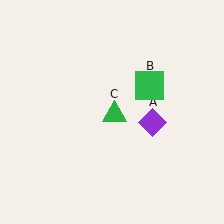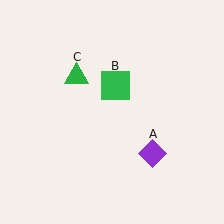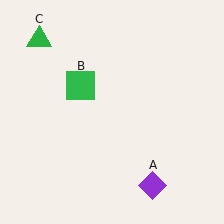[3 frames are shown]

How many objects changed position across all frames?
3 objects changed position: purple diamond (object A), green square (object B), green triangle (object C).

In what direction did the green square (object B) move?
The green square (object B) moved left.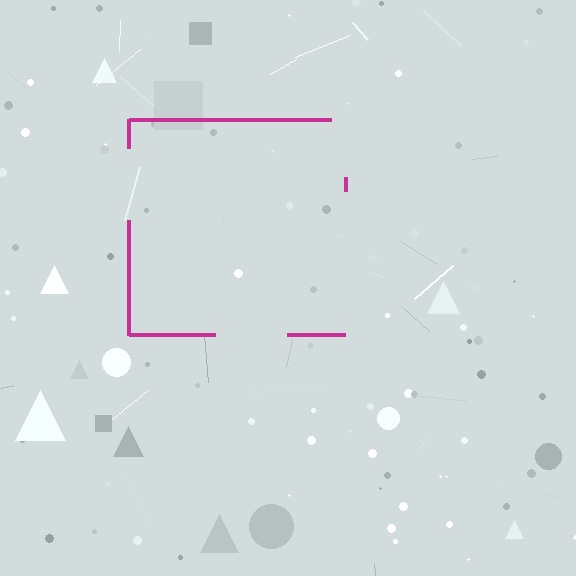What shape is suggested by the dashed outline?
The dashed outline suggests a square.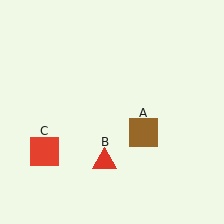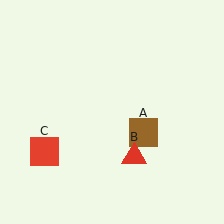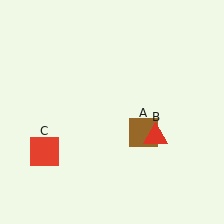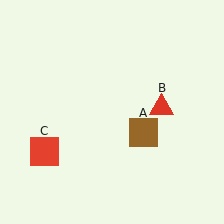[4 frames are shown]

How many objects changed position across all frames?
1 object changed position: red triangle (object B).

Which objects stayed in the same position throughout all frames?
Brown square (object A) and red square (object C) remained stationary.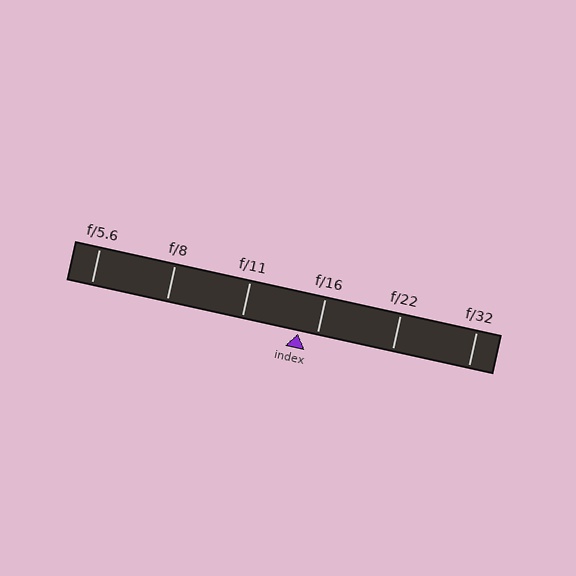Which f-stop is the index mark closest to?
The index mark is closest to f/16.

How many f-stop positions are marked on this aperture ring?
There are 6 f-stop positions marked.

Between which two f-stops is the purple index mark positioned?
The index mark is between f/11 and f/16.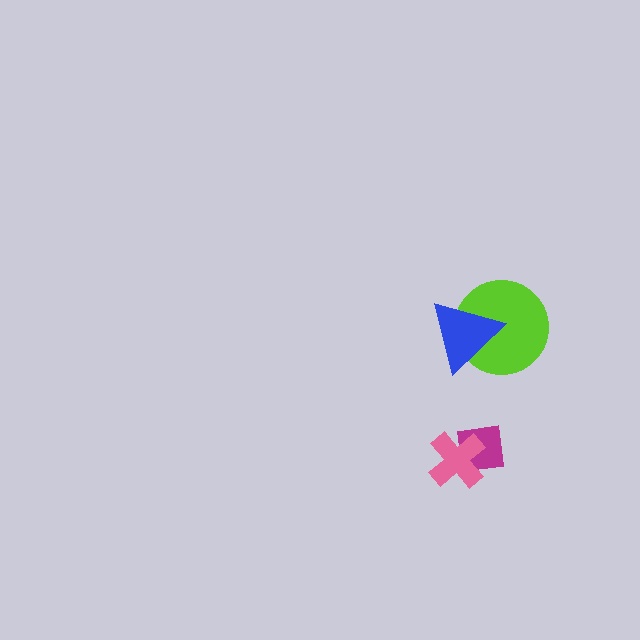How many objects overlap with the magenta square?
1 object overlaps with the magenta square.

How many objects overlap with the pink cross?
1 object overlaps with the pink cross.